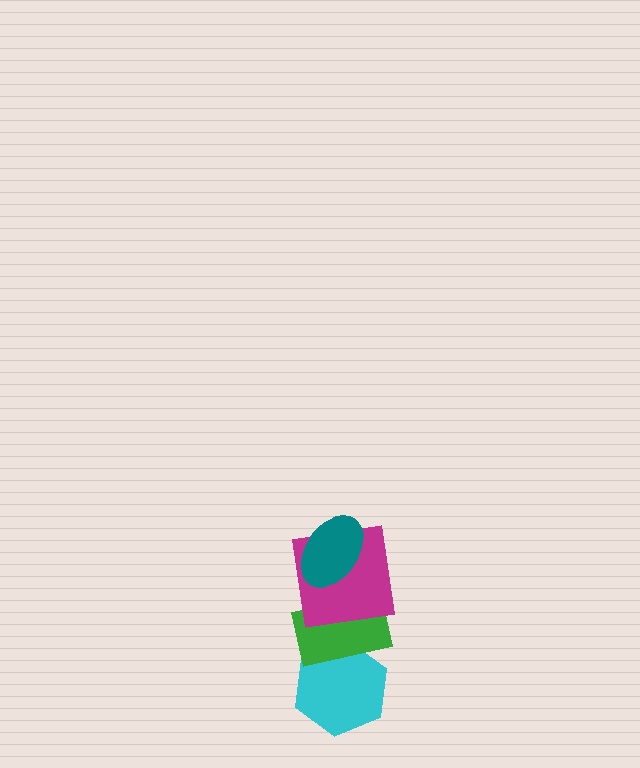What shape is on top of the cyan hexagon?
The green rectangle is on top of the cyan hexagon.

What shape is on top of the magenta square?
The teal ellipse is on top of the magenta square.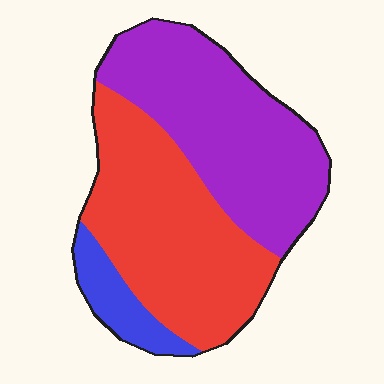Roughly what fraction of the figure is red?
Red takes up between a third and a half of the figure.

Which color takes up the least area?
Blue, at roughly 10%.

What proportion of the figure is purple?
Purple covers roughly 45% of the figure.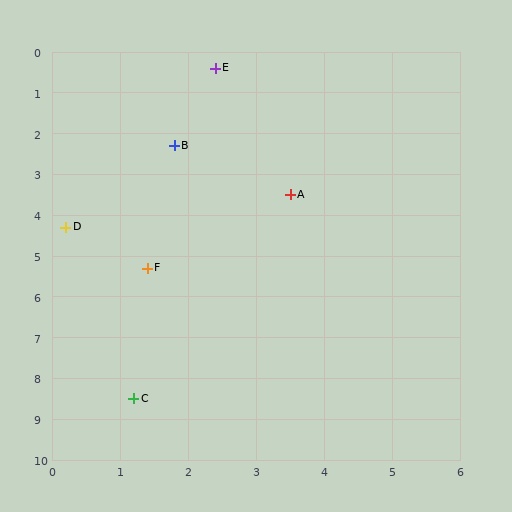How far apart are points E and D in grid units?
Points E and D are about 4.5 grid units apart.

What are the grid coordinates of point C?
Point C is at approximately (1.2, 8.5).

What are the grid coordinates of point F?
Point F is at approximately (1.4, 5.3).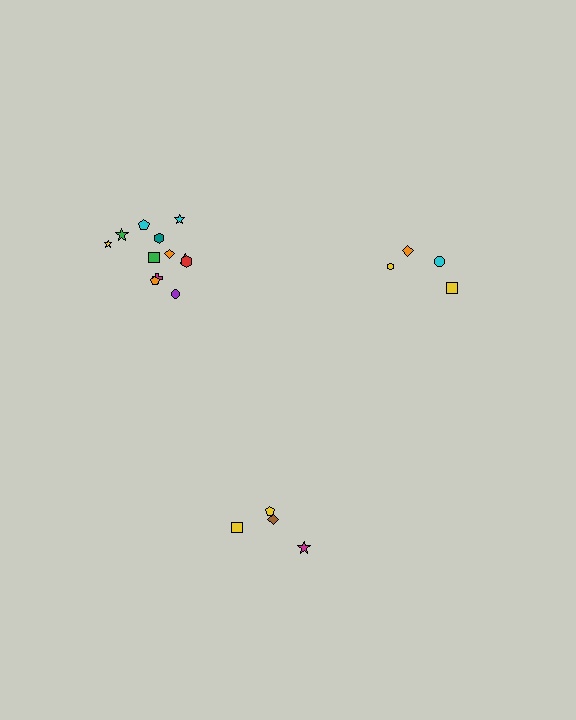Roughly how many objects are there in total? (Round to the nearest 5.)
Roughly 20 objects in total.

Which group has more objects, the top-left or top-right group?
The top-left group.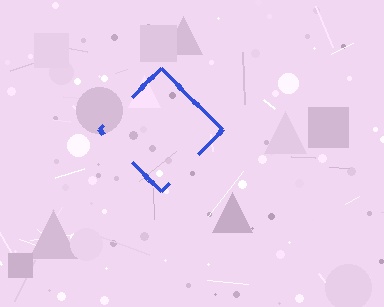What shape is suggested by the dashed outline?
The dashed outline suggests a diamond.